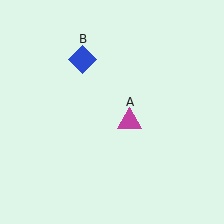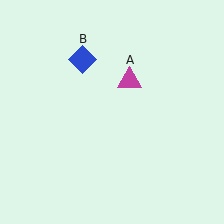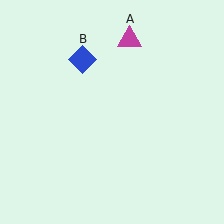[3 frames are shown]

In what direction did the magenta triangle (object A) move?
The magenta triangle (object A) moved up.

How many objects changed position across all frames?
1 object changed position: magenta triangle (object A).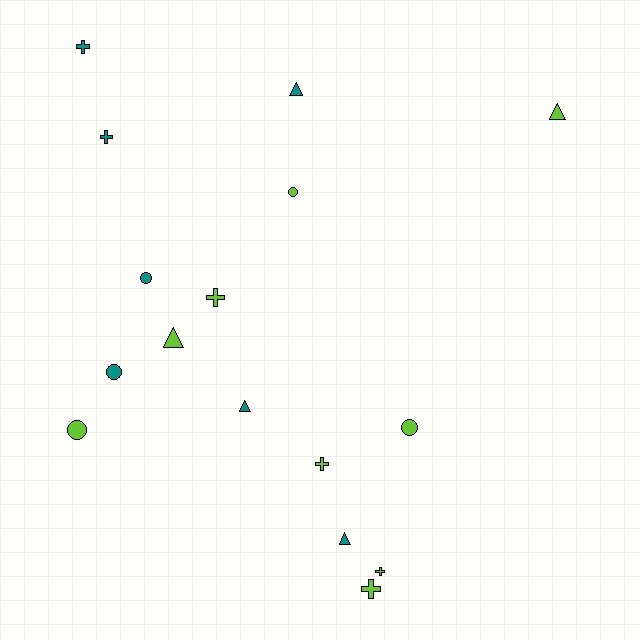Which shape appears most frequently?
Cross, with 6 objects.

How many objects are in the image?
There are 16 objects.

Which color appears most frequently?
Lime, with 9 objects.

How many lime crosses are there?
There are 4 lime crosses.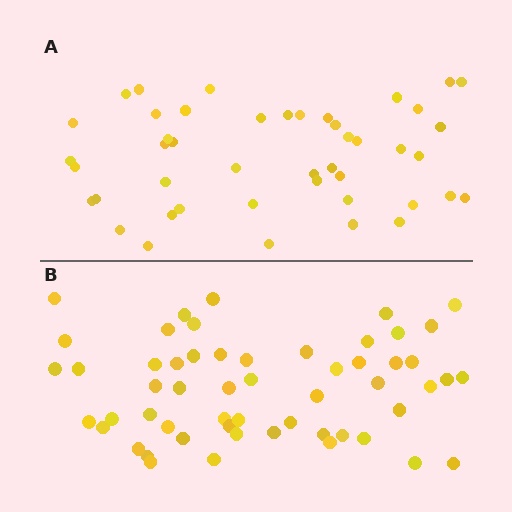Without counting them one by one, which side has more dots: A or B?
Region B (the bottom region) has more dots.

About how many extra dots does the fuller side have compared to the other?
Region B has roughly 10 or so more dots than region A.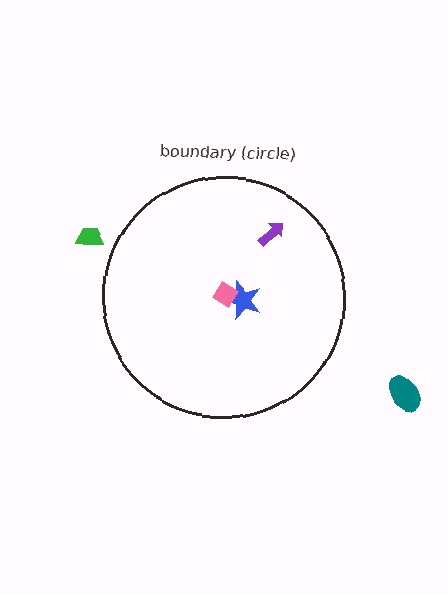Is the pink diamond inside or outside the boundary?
Inside.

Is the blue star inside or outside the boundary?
Inside.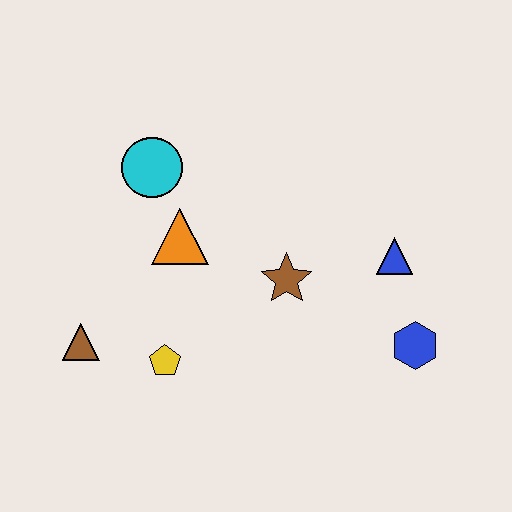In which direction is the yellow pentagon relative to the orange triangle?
The yellow pentagon is below the orange triangle.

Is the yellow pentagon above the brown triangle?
No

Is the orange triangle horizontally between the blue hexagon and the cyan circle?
Yes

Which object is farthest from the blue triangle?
The brown triangle is farthest from the blue triangle.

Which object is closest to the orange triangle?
The cyan circle is closest to the orange triangle.